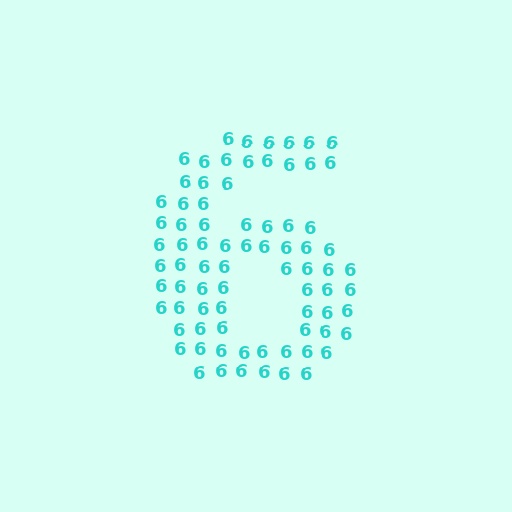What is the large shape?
The large shape is the digit 6.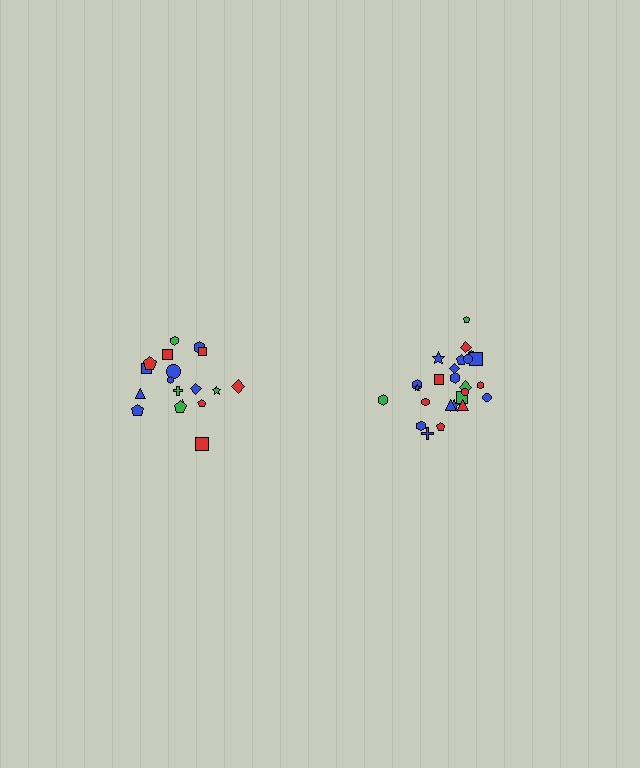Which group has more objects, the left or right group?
The right group.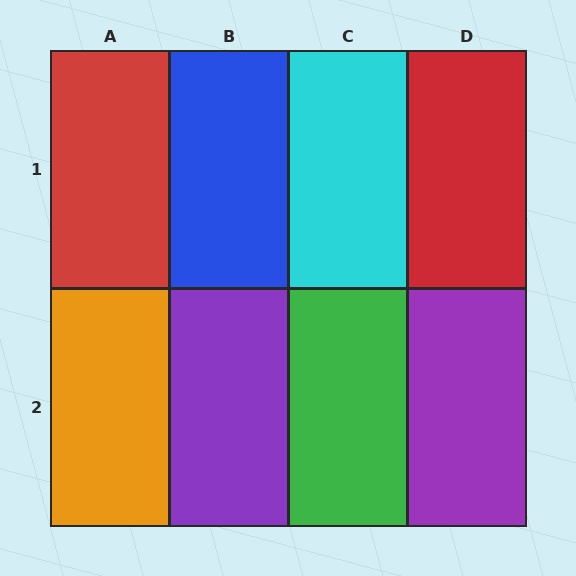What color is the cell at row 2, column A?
Orange.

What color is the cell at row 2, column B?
Purple.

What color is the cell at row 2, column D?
Purple.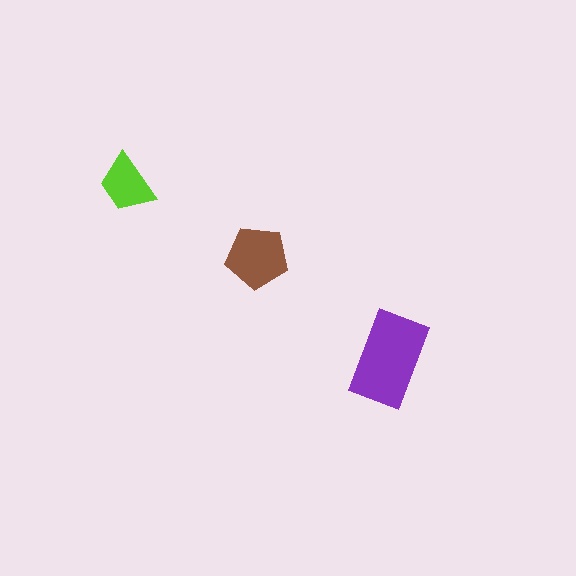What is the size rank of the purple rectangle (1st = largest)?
1st.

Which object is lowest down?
The purple rectangle is bottommost.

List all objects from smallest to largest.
The lime trapezoid, the brown pentagon, the purple rectangle.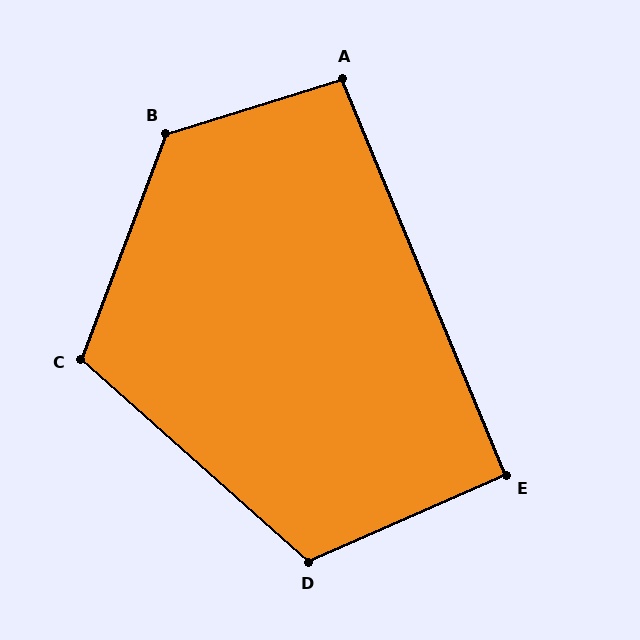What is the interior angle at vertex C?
Approximately 111 degrees (obtuse).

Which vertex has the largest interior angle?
B, at approximately 128 degrees.